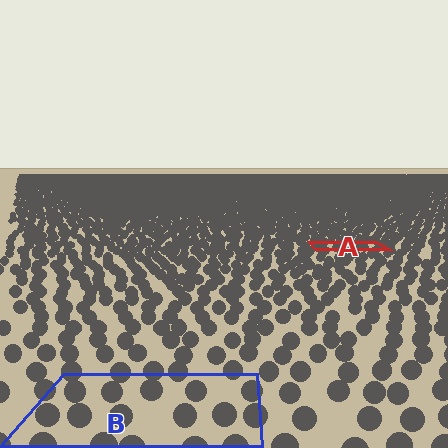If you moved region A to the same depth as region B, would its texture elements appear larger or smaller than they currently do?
They would appear larger. At a closer depth, the same texture elements are projected at a bigger on-screen size.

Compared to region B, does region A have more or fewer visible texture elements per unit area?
Region A has more texture elements per unit area — they are packed more densely because it is farther away.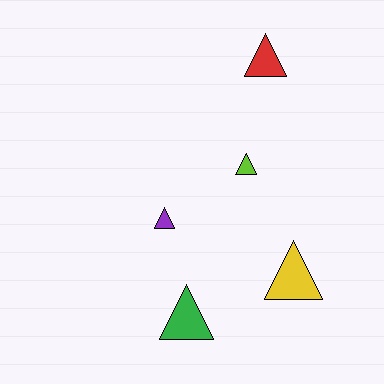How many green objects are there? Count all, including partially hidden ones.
There is 1 green object.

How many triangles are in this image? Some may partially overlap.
There are 5 triangles.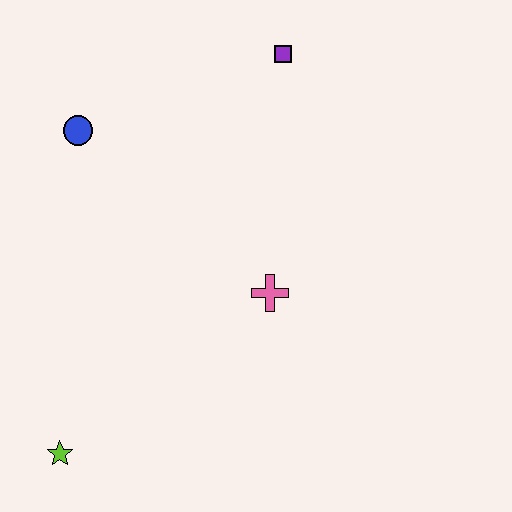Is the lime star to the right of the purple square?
No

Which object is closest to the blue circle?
The purple square is closest to the blue circle.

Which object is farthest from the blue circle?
The lime star is farthest from the blue circle.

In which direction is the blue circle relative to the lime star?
The blue circle is above the lime star.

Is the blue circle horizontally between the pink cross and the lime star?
Yes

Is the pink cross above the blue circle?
No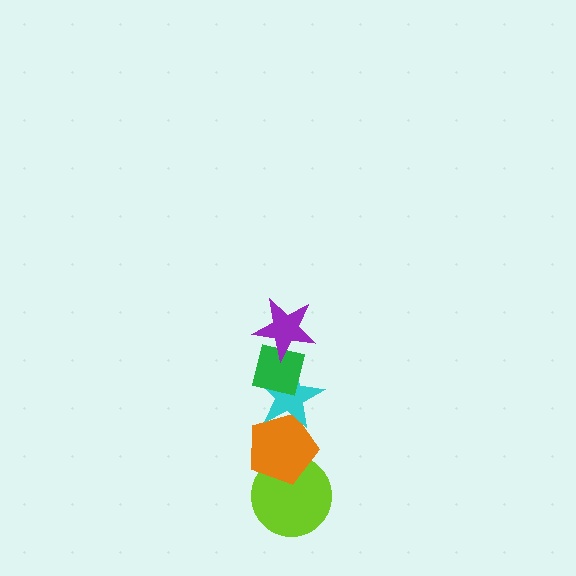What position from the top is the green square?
The green square is 2nd from the top.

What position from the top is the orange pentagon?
The orange pentagon is 4th from the top.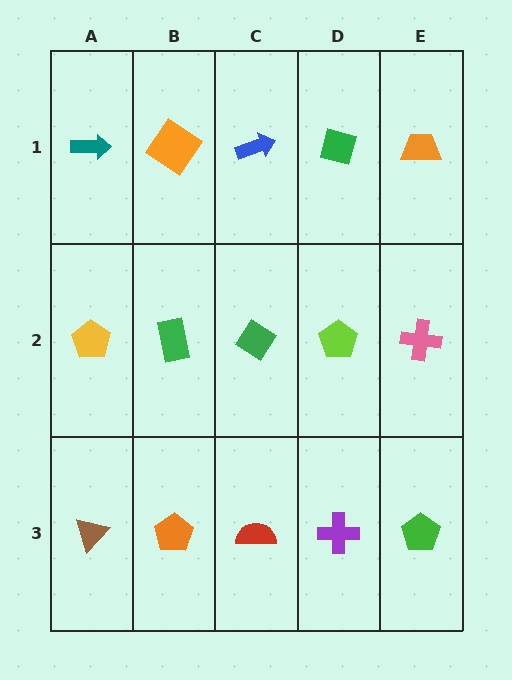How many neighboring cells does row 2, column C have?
4.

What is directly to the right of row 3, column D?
A green pentagon.